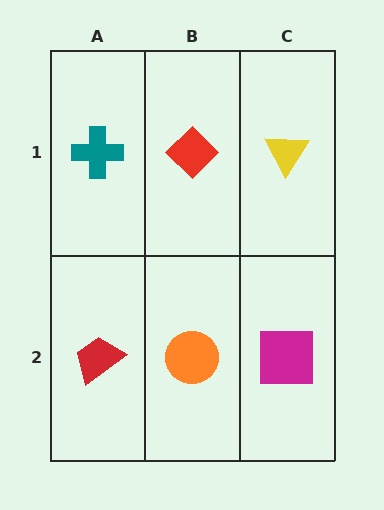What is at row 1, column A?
A teal cross.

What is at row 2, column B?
An orange circle.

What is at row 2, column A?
A red trapezoid.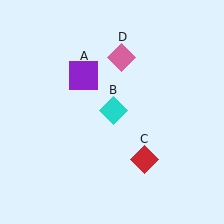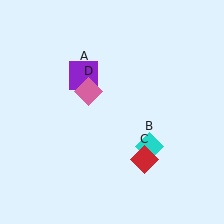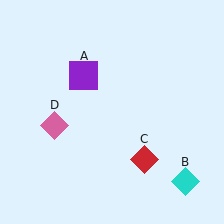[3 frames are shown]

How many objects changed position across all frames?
2 objects changed position: cyan diamond (object B), pink diamond (object D).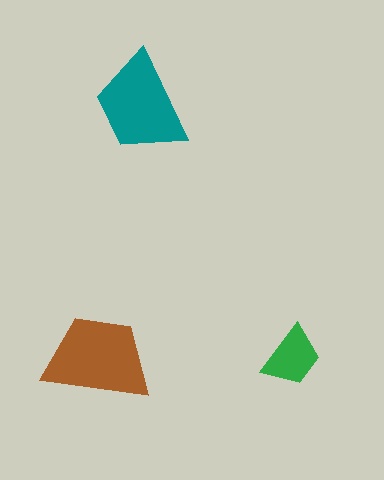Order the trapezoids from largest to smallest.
the brown one, the teal one, the green one.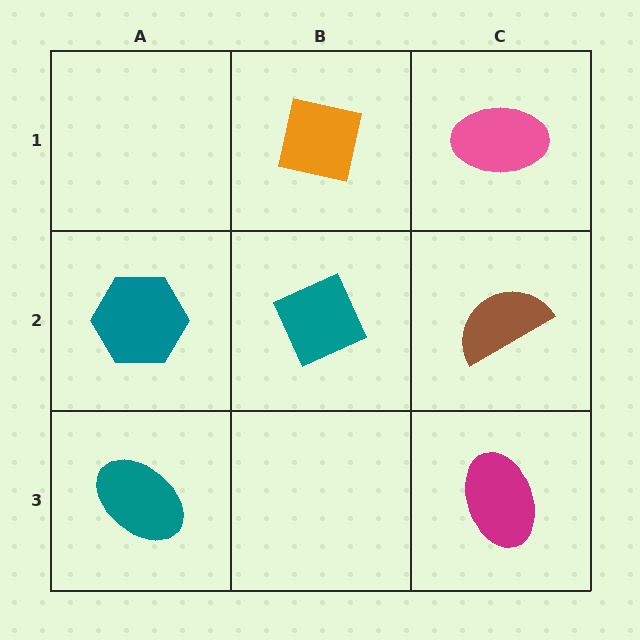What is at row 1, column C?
A pink ellipse.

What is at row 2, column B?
A teal diamond.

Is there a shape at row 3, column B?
No, that cell is empty.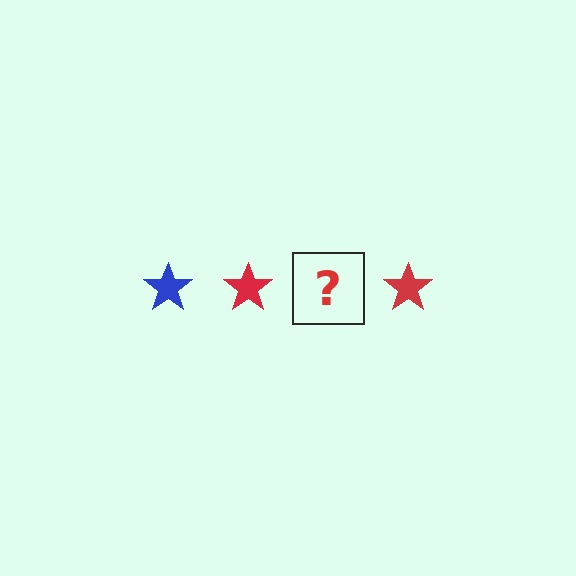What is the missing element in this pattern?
The missing element is a blue star.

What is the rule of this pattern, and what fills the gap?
The rule is that the pattern cycles through blue, red stars. The gap should be filled with a blue star.